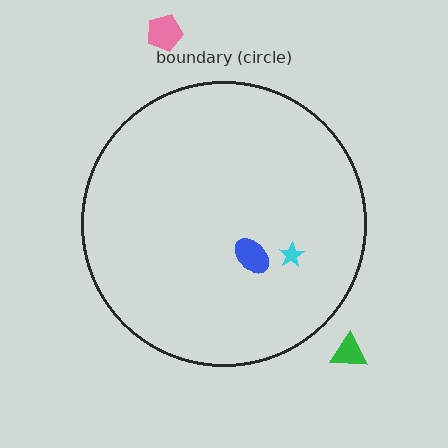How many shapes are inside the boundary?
2 inside, 2 outside.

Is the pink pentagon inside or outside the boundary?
Outside.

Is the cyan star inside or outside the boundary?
Inside.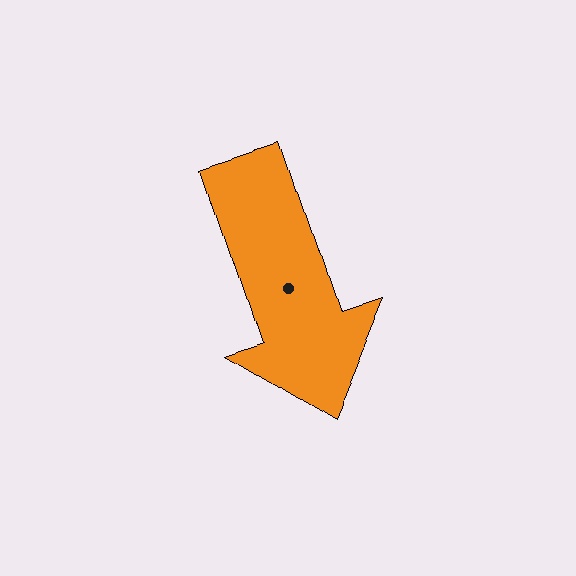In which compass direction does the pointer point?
South.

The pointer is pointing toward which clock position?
Roughly 5 o'clock.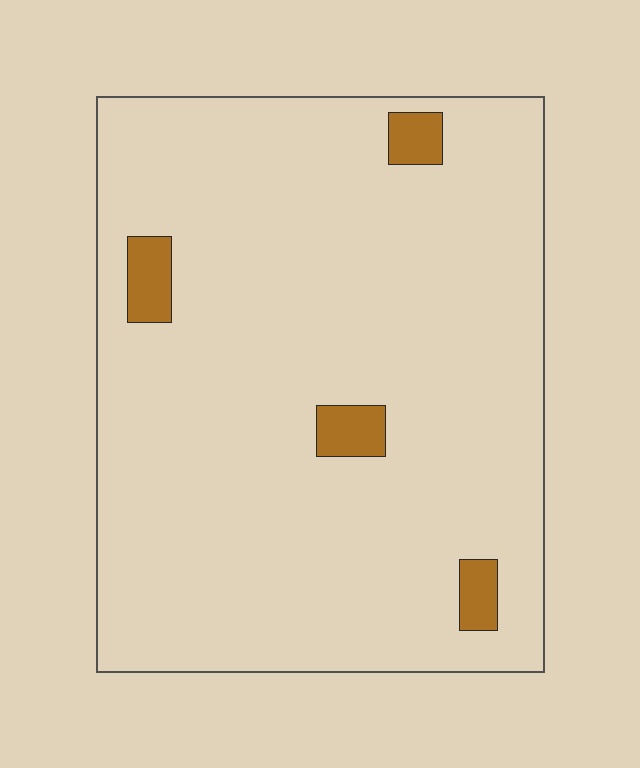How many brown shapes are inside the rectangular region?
4.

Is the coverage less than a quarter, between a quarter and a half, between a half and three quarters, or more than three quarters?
Less than a quarter.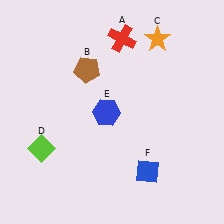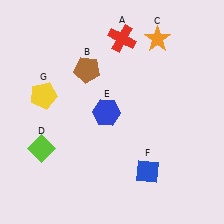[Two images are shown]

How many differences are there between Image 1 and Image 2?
There is 1 difference between the two images.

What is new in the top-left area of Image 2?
A yellow pentagon (G) was added in the top-left area of Image 2.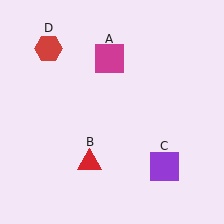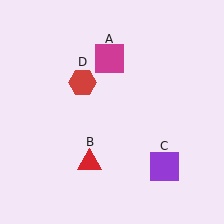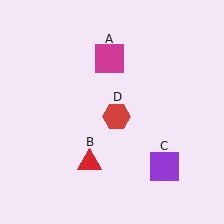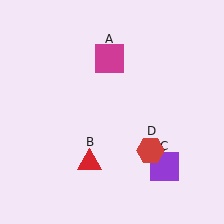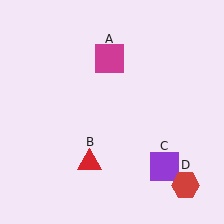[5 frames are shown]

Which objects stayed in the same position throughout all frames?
Magenta square (object A) and red triangle (object B) and purple square (object C) remained stationary.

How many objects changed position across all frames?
1 object changed position: red hexagon (object D).